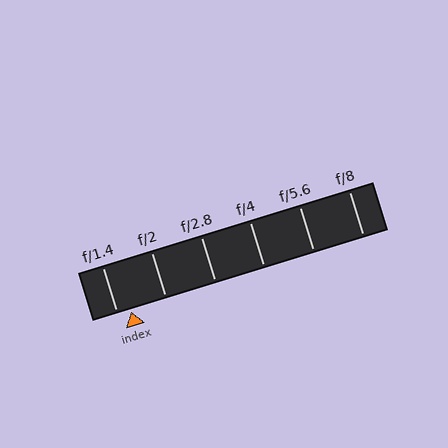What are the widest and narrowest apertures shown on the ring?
The widest aperture shown is f/1.4 and the narrowest is f/8.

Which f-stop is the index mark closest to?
The index mark is closest to f/1.4.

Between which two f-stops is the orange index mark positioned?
The index mark is between f/1.4 and f/2.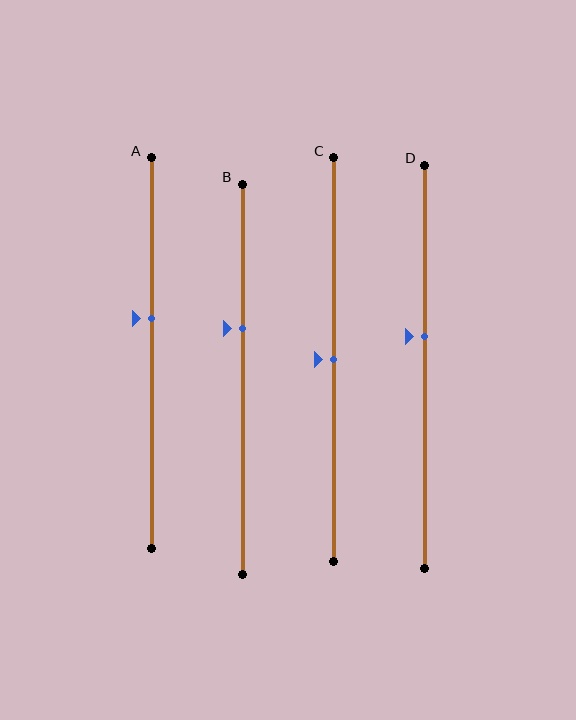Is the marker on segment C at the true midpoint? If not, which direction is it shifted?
Yes, the marker on segment C is at the true midpoint.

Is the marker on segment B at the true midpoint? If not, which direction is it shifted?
No, the marker on segment B is shifted upward by about 13% of the segment length.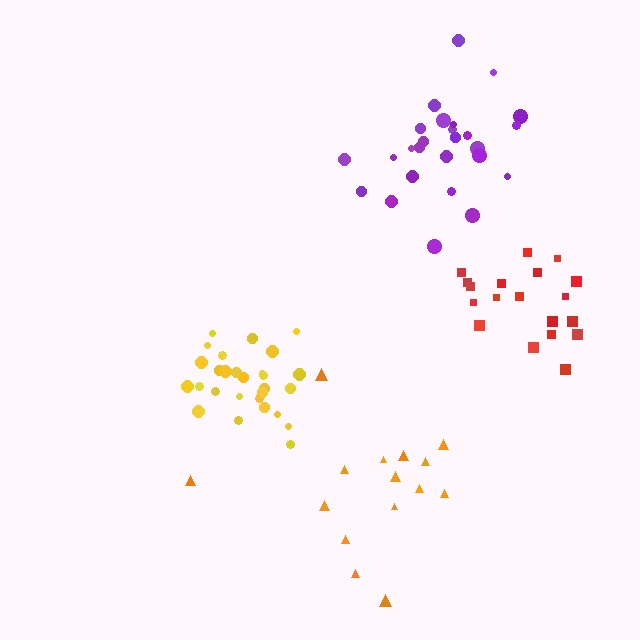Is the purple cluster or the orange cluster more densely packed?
Purple.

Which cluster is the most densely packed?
Yellow.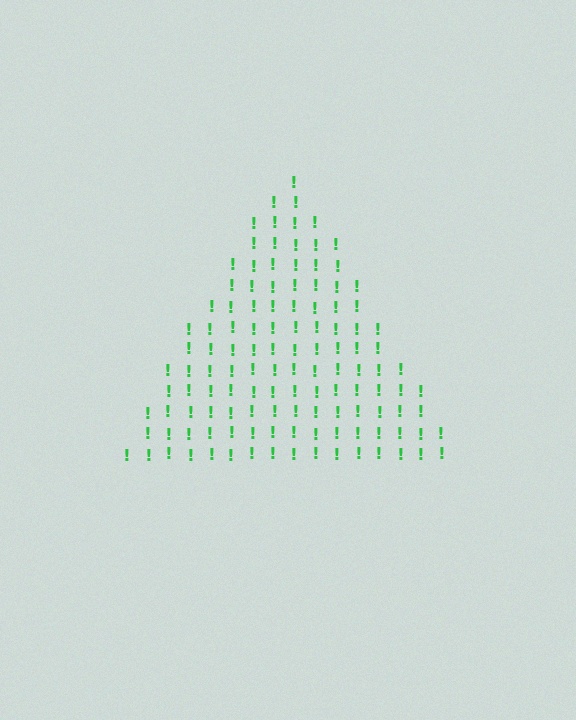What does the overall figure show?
The overall figure shows a triangle.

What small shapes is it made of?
It is made of small exclamation marks.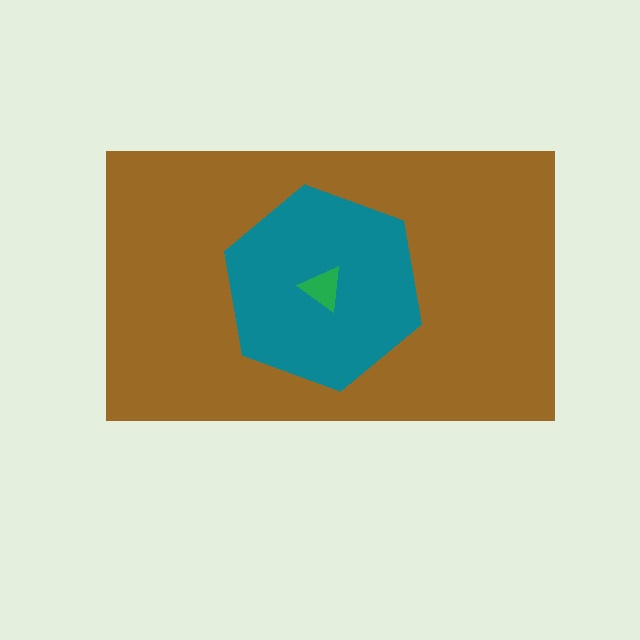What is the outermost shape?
The brown rectangle.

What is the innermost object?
The green triangle.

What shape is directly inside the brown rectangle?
The teal hexagon.